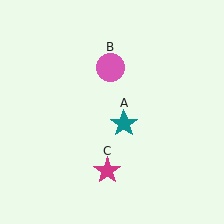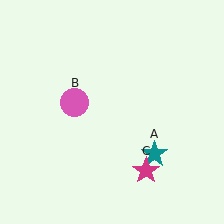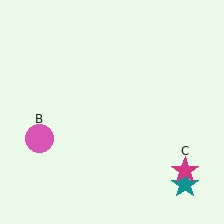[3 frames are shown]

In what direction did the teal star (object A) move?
The teal star (object A) moved down and to the right.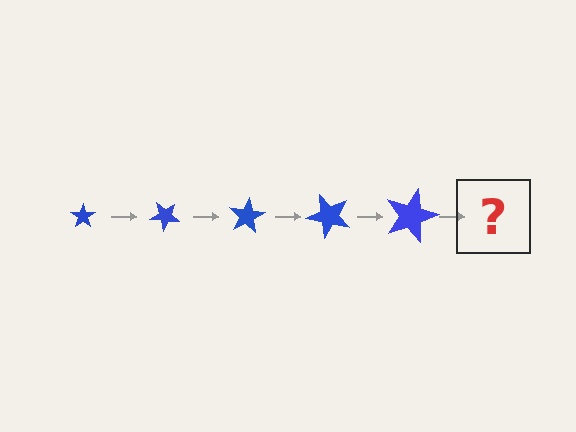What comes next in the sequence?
The next element should be a star, larger than the previous one and rotated 200 degrees from the start.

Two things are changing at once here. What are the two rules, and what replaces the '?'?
The two rules are that the star grows larger each step and it rotates 40 degrees each step. The '?' should be a star, larger than the previous one and rotated 200 degrees from the start.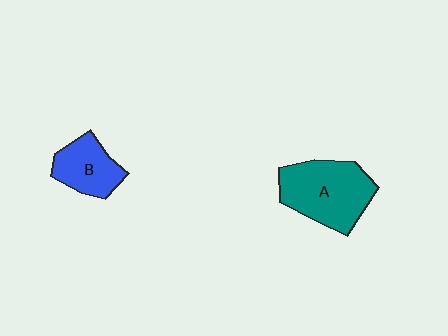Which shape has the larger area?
Shape A (teal).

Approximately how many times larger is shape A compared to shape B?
Approximately 1.6 times.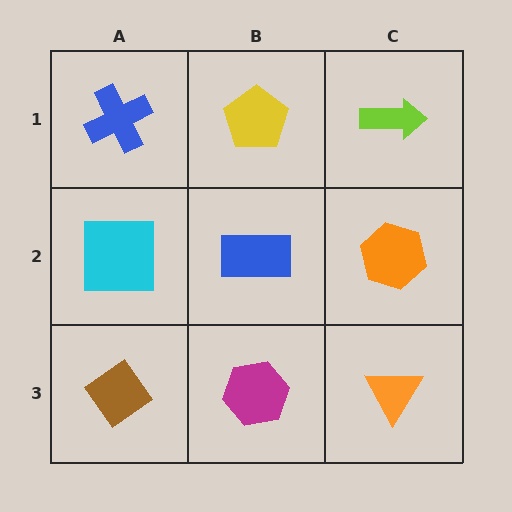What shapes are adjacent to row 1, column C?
An orange hexagon (row 2, column C), a yellow pentagon (row 1, column B).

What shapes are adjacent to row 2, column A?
A blue cross (row 1, column A), a brown diamond (row 3, column A), a blue rectangle (row 2, column B).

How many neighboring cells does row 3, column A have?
2.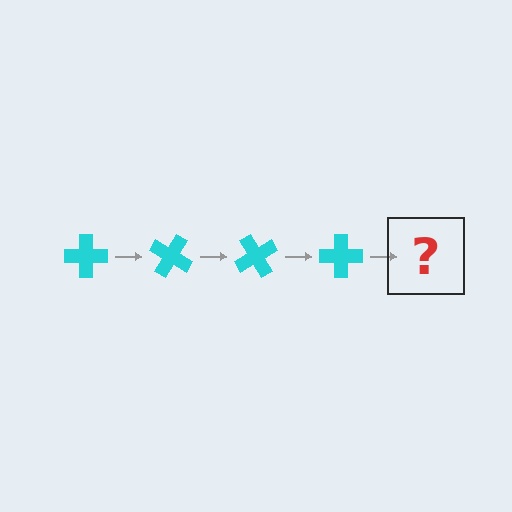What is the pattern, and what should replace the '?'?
The pattern is that the cross rotates 30 degrees each step. The '?' should be a cyan cross rotated 120 degrees.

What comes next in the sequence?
The next element should be a cyan cross rotated 120 degrees.